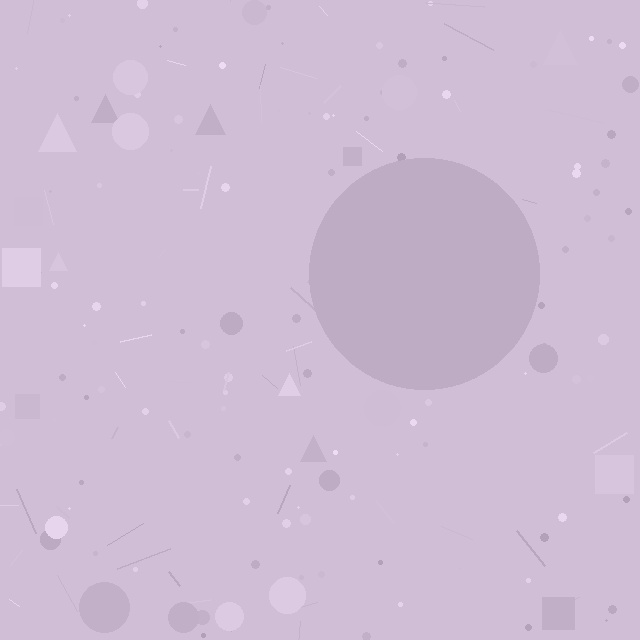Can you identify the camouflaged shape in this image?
The camouflaged shape is a circle.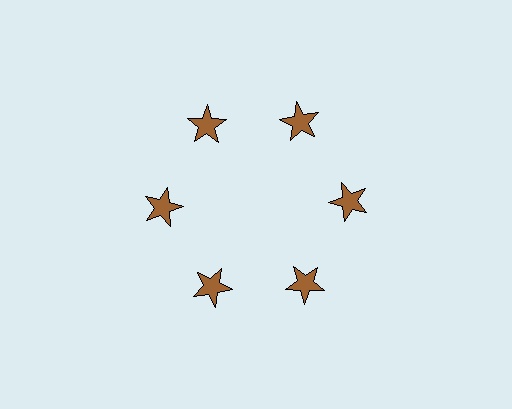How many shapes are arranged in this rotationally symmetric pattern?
There are 6 shapes, arranged in 6 groups of 1.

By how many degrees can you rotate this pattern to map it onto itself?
The pattern maps onto itself every 60 degrees of rotation.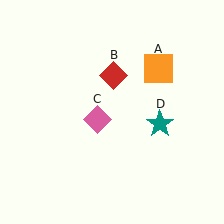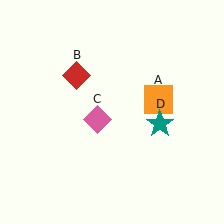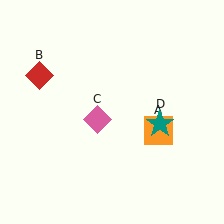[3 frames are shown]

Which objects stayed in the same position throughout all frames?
Pink diamond (object C) and teal star (object D) remained stationary.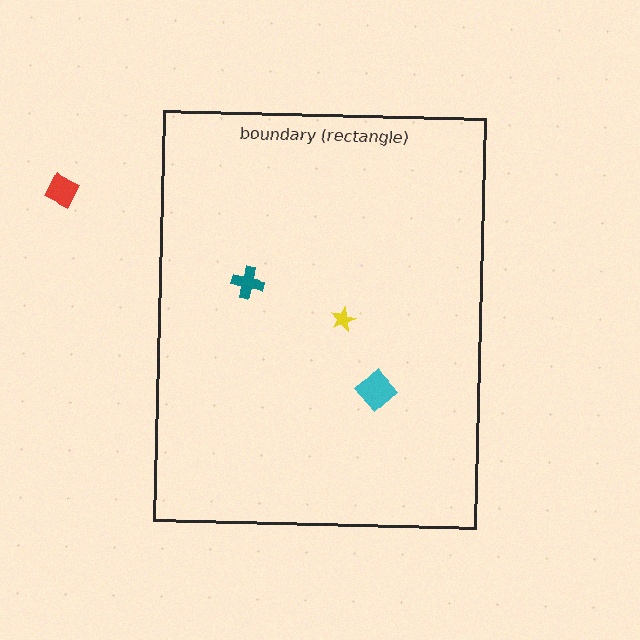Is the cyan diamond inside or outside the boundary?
Inside.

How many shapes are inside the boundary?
3 inside, 1 outside.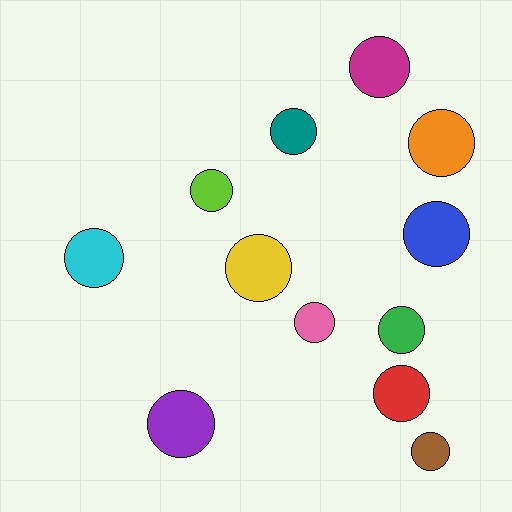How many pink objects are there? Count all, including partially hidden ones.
There is 1 pink object.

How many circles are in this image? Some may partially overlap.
There are 12 circles.